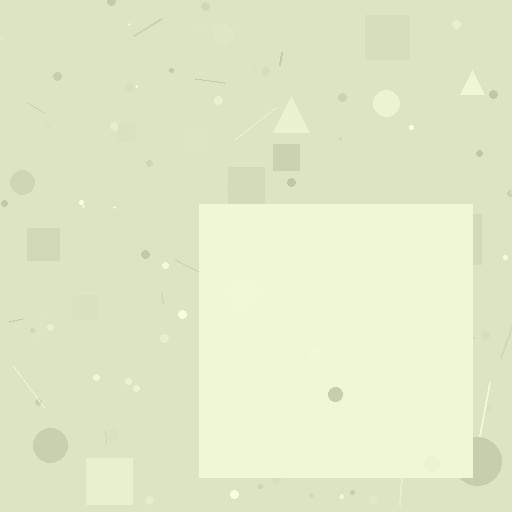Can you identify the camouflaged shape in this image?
The camouflaged shape is a square.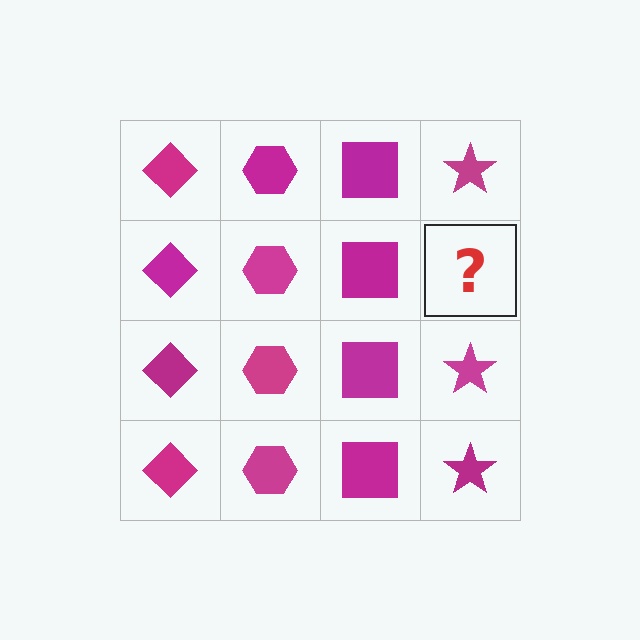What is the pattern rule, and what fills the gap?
The rule is that each column has a consistent shape. The gap should be filled with a magenta star.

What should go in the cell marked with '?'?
The missing cell should contain a magenta star.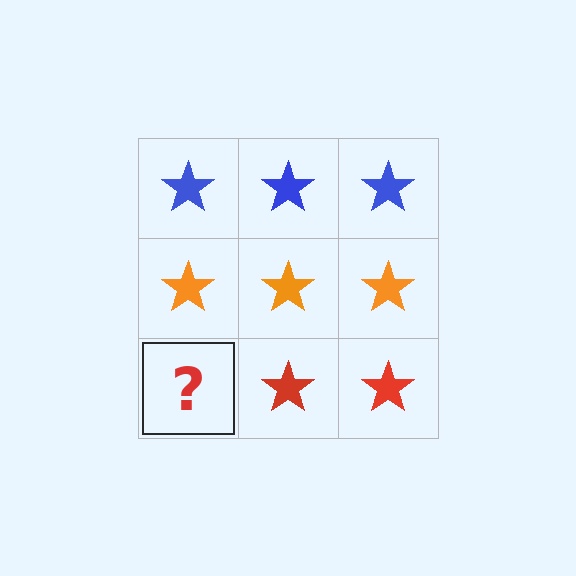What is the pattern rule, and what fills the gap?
The rule is that each row has a consistent color. The gap should be filled with a red star.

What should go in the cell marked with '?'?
The missing cell should contain a red star.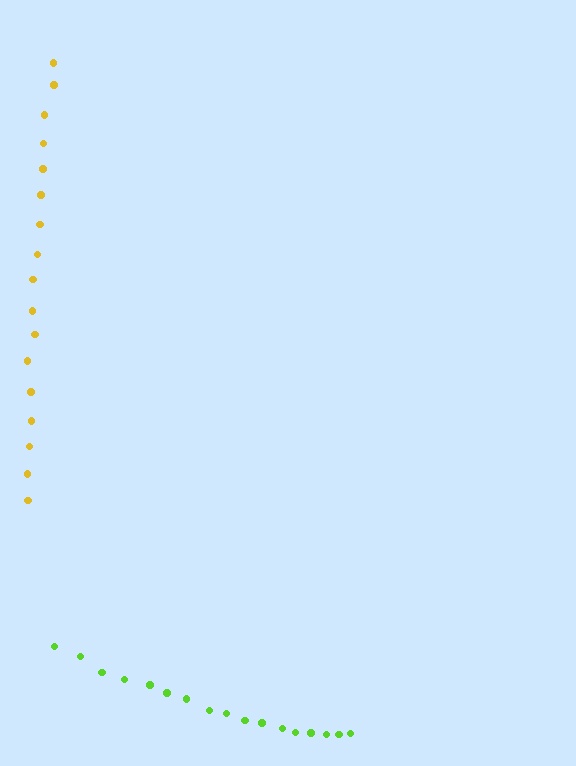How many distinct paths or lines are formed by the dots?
There are 2 distinct paths.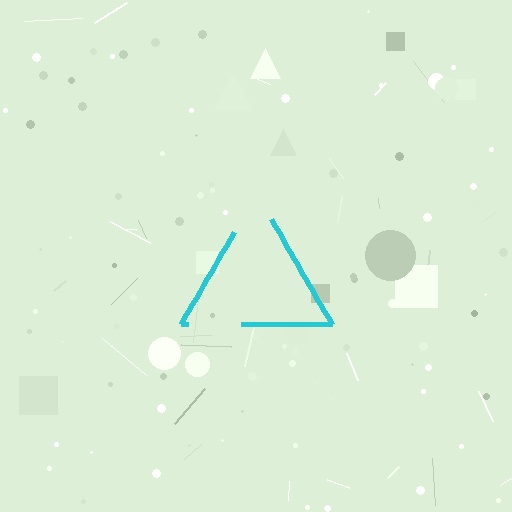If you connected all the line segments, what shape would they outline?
They would outline a triangle.